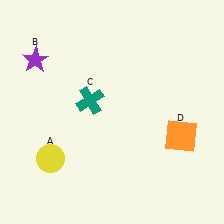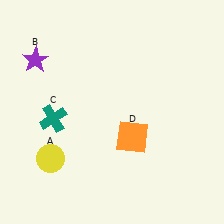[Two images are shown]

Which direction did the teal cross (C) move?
The teal cross (C) moved left.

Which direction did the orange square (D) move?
The orange square (D) moved left.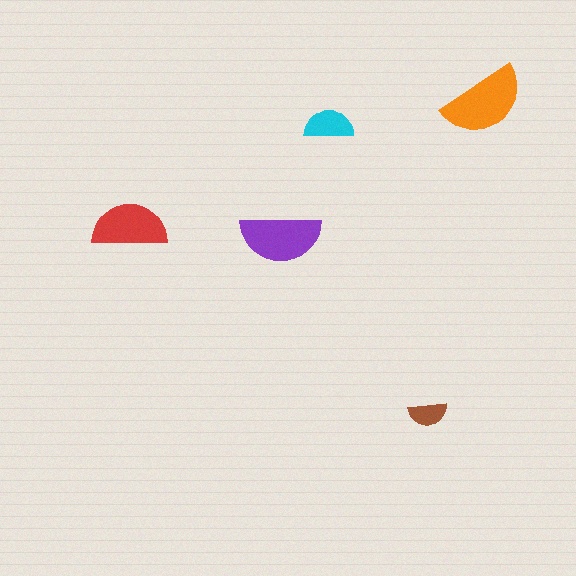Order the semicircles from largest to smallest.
the orange one, the purple one, the red one, the cyan one, the brown one.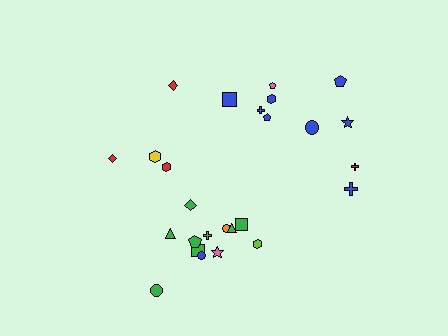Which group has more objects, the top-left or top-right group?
The top-right group.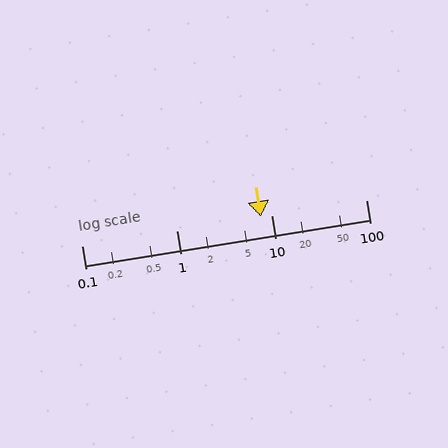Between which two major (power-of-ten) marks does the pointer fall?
The pointer is between 1 and 10.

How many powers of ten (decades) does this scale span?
The scale spans 3 decades, from 0.1 to 100.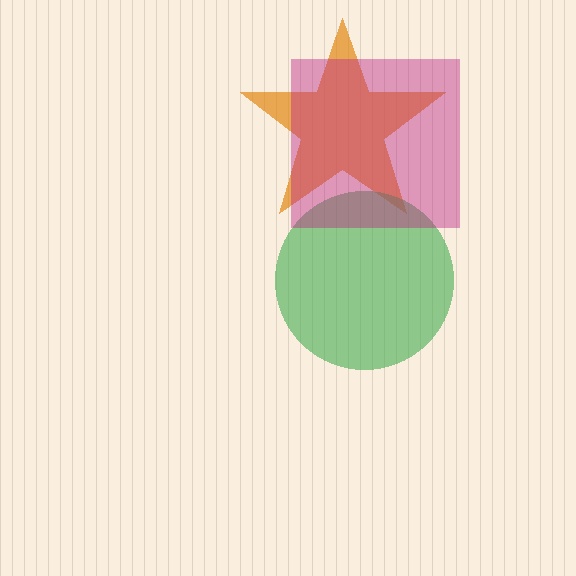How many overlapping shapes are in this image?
There are 3 overlapping shapes in the image.